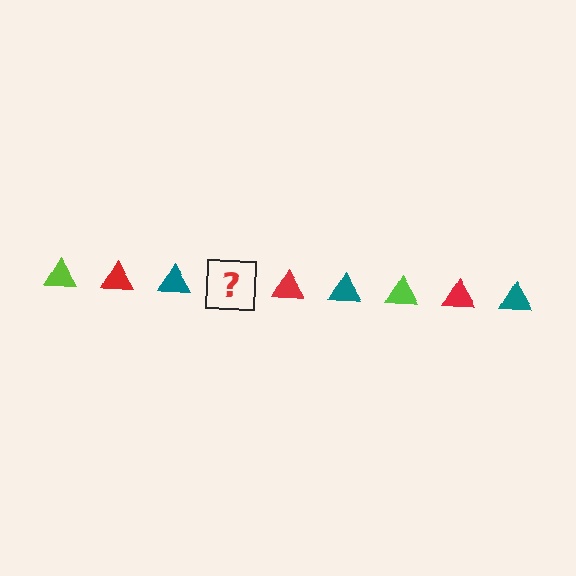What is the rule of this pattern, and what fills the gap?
The rule is that the pattern cycles through lime, red, teal triangles. The gap should be filled with a lime triangle.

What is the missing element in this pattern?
The missing element is a lime triangle.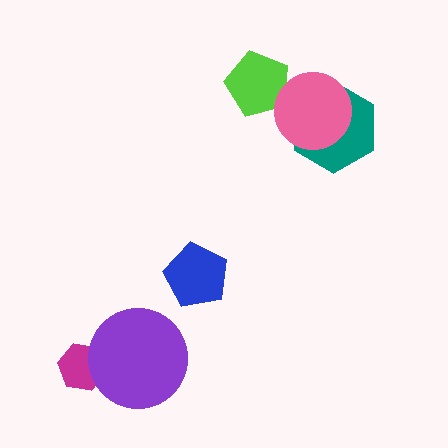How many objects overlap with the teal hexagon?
1 object overlaps with the teal hexagon.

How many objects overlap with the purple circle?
1 object overlaps with the purple circle.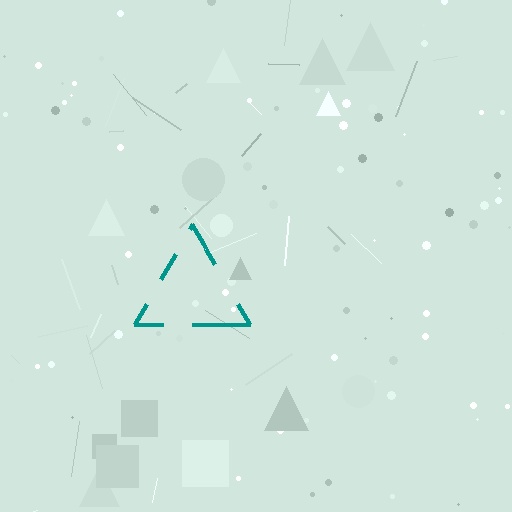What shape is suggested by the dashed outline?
The dashed outline suggests a triangle.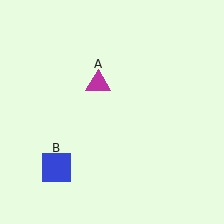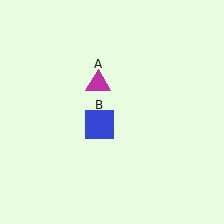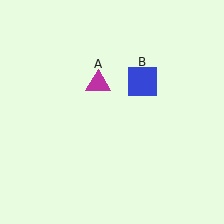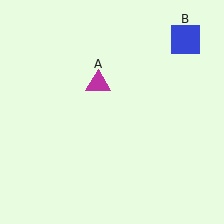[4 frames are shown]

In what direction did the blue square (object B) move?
The blue square (object B) moved up and to the right.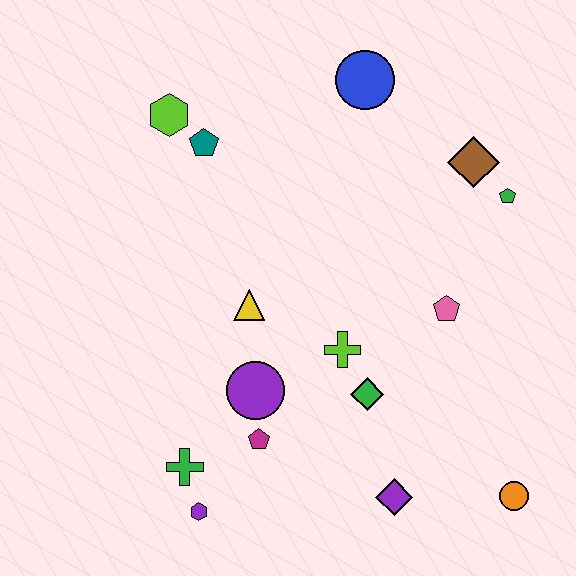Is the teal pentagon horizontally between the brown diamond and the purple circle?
No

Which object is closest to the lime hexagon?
The teal pentagon is closest to the lime hexagon.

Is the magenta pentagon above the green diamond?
No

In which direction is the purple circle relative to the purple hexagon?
The purple circle is above the purple hexagon.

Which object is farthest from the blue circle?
The purple hexagon is farthest from the blue circle.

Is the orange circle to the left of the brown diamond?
No